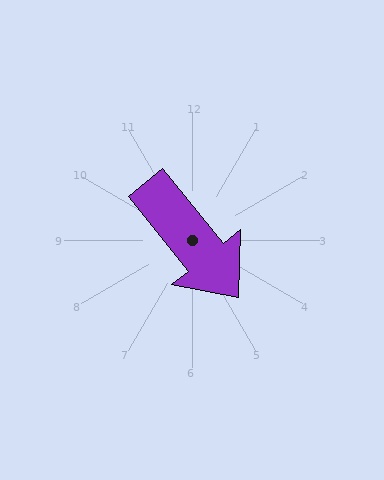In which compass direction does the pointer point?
Southeast.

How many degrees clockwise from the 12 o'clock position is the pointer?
Approximately 141 degrees.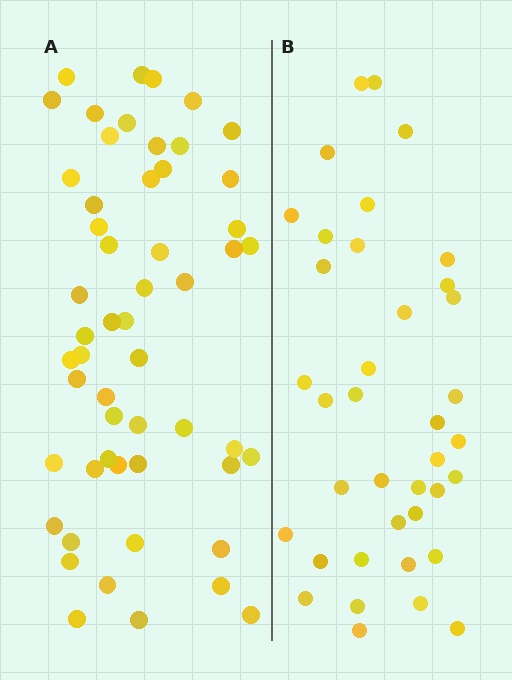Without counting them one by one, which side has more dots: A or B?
Region A (the left region) has more dots.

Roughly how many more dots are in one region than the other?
Region A has approximately 15 more dots than region B.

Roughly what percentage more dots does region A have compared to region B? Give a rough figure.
About 40% more.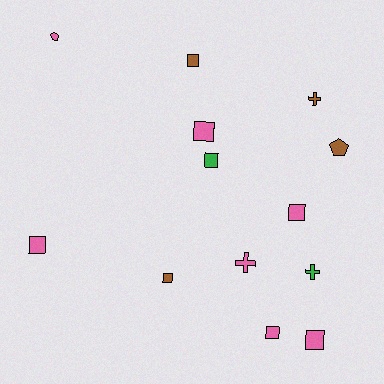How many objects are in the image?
There are 13 objects.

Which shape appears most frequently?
Square, with 8 objects.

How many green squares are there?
There is 1 green square.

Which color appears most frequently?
Pink, with 7 objects.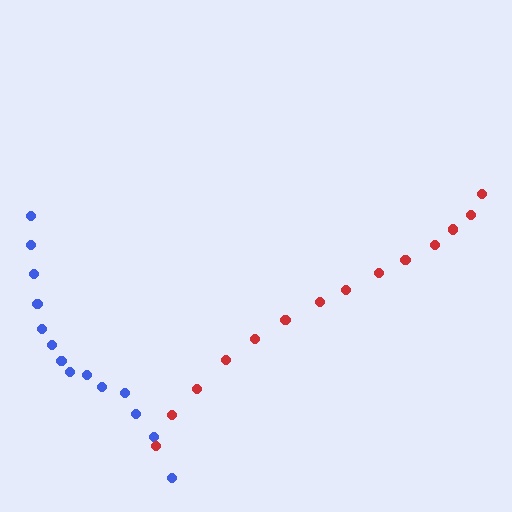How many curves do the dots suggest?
There are 2 distinct paths.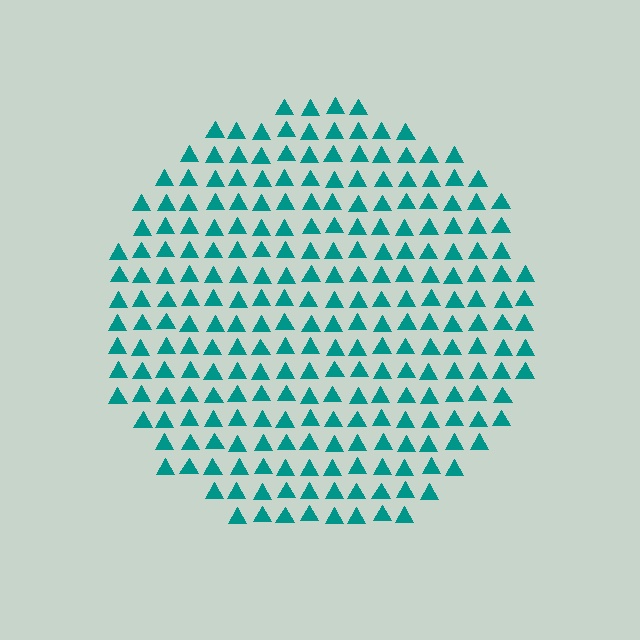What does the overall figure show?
The overall figure shows a circle.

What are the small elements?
The small elements are triangles.